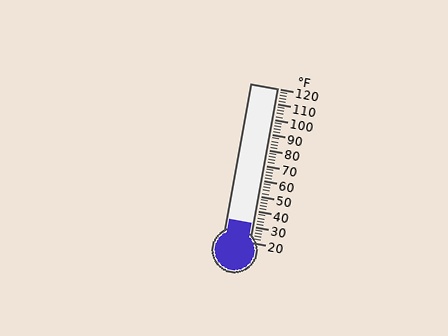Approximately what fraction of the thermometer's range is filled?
The thermometer is filled to approximately 10% of its range.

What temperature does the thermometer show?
The thermometer shows approximately 32°F.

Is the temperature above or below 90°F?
The temperature is below 90°F.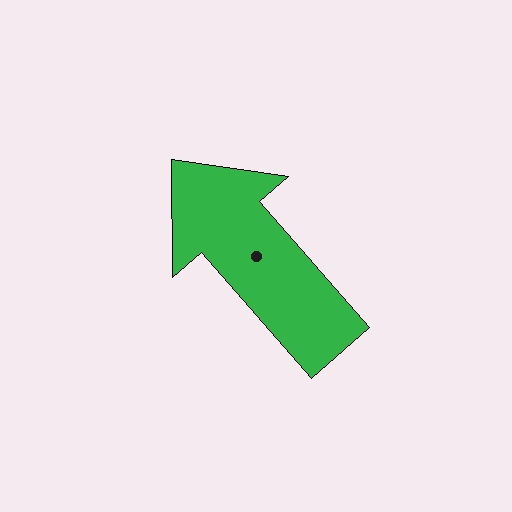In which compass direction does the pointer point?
Northwest.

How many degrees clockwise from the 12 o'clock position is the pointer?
Approximately 319 degrees.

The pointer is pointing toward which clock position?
Roughly 11 o'clock.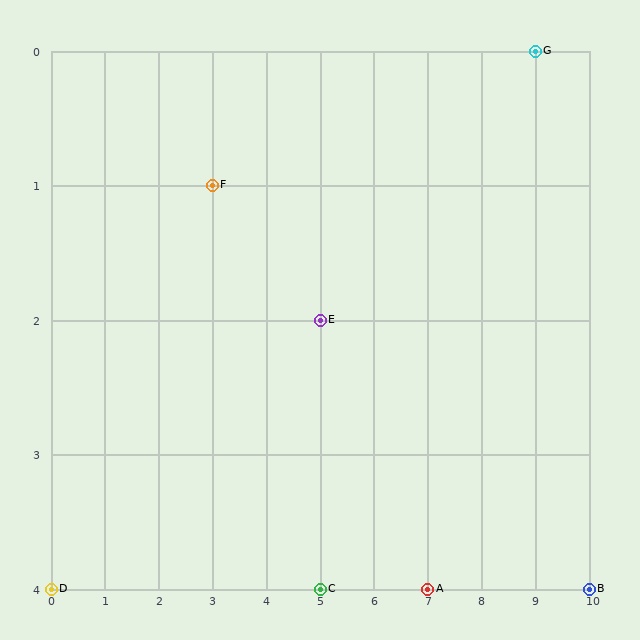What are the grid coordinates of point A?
Point A is at grid coordinates (7, 4).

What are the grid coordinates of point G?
Point G is at grid coordinates (9, 0).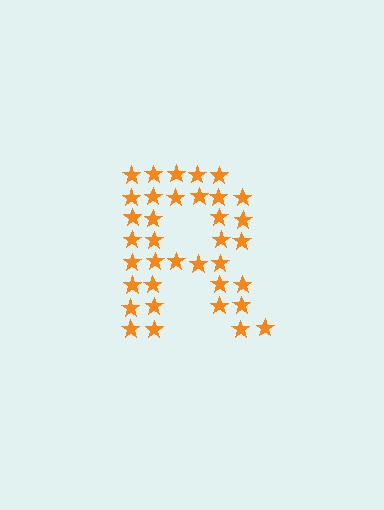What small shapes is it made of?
It is made of small stars.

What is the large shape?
The large shape is the letter R.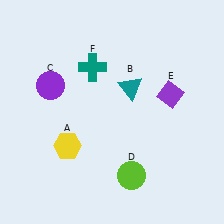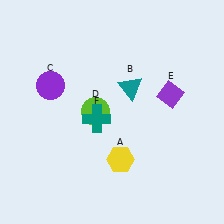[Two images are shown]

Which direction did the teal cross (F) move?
The teal cross (F) moved down.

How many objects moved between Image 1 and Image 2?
3 objects moved between the two images.